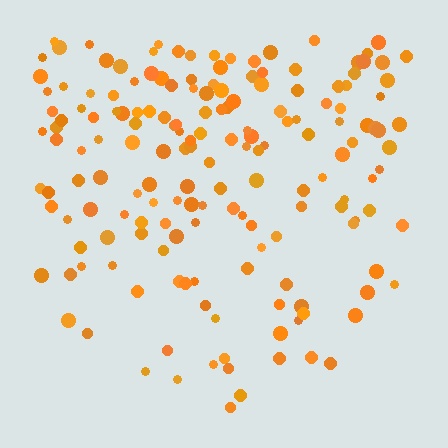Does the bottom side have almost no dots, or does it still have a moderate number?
Still a moderate number, just noticeably fewer than the top.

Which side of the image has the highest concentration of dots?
The top.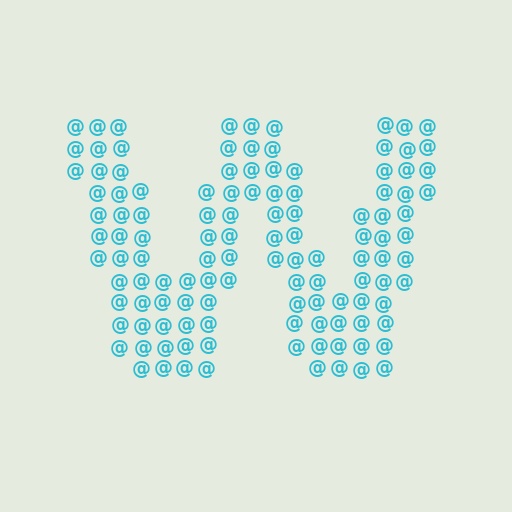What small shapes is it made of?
It is made of small at signs.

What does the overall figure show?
The overall figure shows the letter W.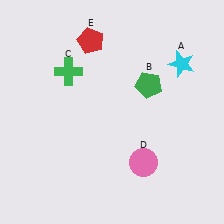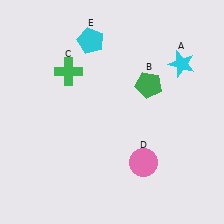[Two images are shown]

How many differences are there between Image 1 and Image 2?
There is 1 difference between the two images.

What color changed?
The pentagon (E) changed from red in Image 1 to cyan in Image 2.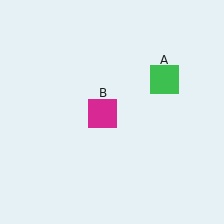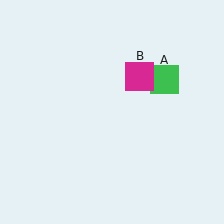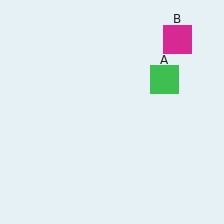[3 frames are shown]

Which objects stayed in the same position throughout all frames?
Green square (object A) remained stationary.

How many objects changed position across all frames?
1 object changed position: magenta square (object B).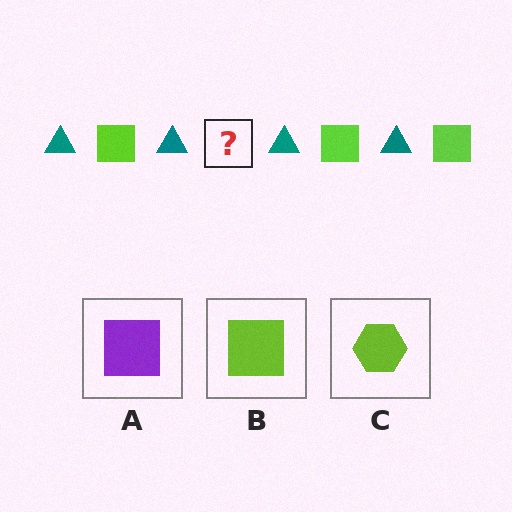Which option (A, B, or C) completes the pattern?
B.